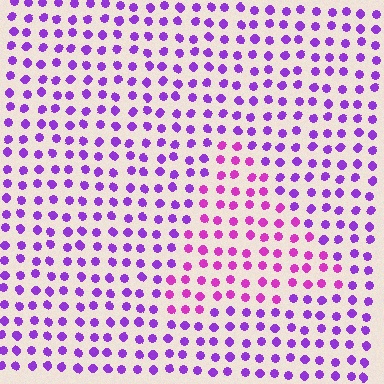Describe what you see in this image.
The image is filled with small purple elements in a uniform arrangement. A triangle-shaped region is visible where the elements are tinted to a slightly different hue, forming a subtle color boundary.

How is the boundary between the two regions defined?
The boundary is defined purely by a slight shift in hue (about 31 degrees). Spacing, size, and orientation are identical on both sides.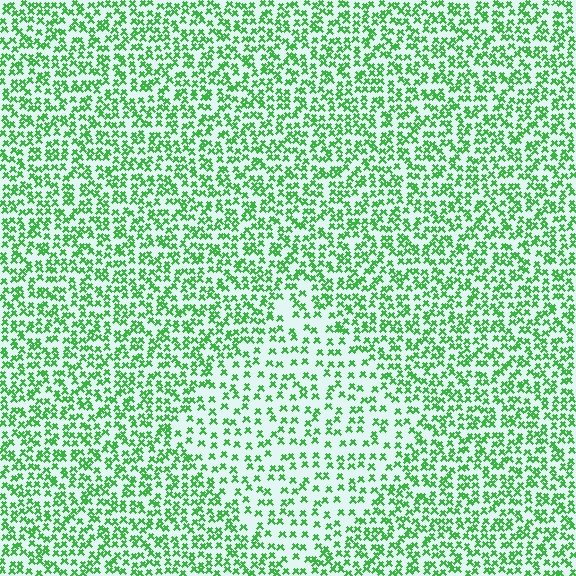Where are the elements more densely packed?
The elements are more densely packed outside the diamond boundary.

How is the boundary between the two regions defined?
The boundary is defined by a change in element density (approximately 1.8x ratio). All elements are the same color, size, and shape.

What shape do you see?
I see a diamond.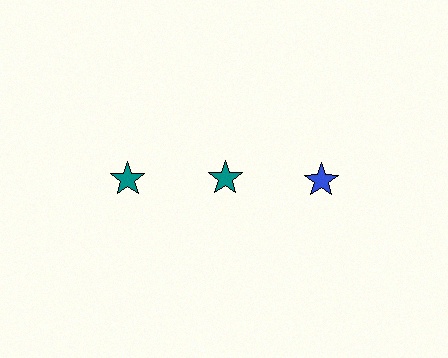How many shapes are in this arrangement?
There are 3 shapes arranged in a grid pattern.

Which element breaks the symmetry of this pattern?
The blue star in the top row, center column breaks the symmetry. All other shapes are teal stars.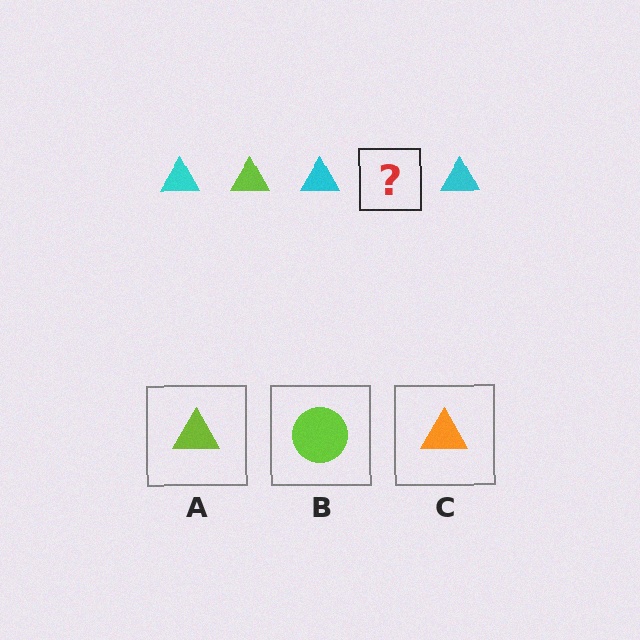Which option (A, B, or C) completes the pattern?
A.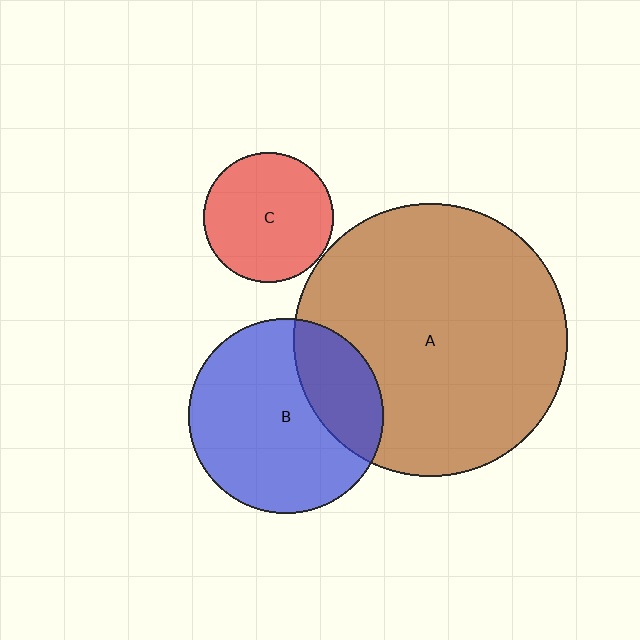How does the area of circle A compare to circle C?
Approximately 4.5 times.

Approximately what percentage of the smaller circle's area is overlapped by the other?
Approximately 25%.